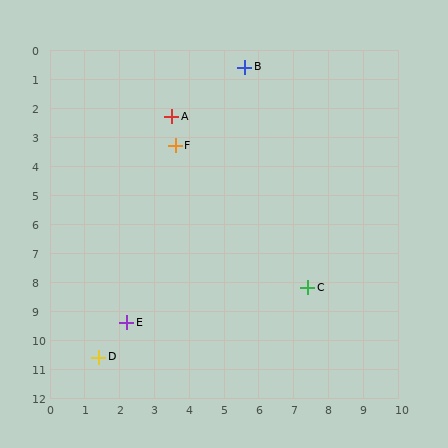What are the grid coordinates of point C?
Point C is at approximately (7.4, 8.2).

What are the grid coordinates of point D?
Point D is at approximately (1.4, 10.6).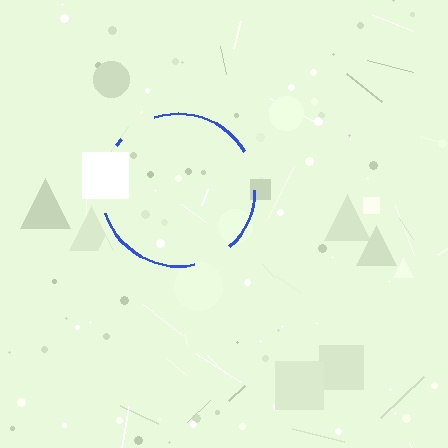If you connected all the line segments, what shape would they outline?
They would outline a circle.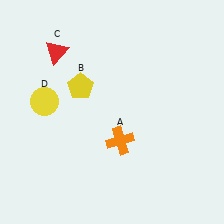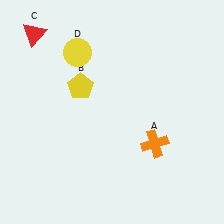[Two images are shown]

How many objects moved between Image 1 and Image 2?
3 objects moved between the two images.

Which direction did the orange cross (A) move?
The orange cross (A) moved right.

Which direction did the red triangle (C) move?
The red triangle (C) moved left.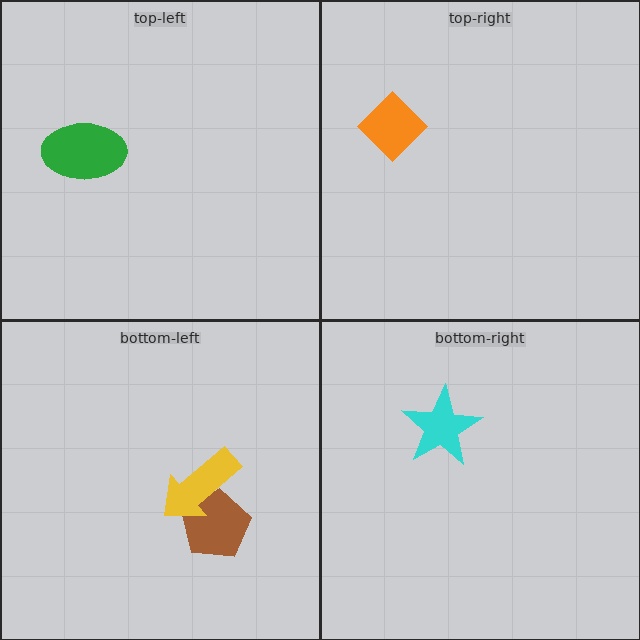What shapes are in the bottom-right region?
The cyan star.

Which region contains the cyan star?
The bottom-right region.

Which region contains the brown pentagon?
The bottom-left region.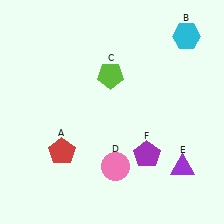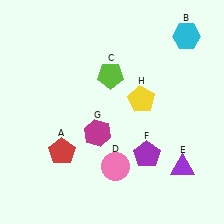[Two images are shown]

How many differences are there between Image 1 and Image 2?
There are 2 differences between the two images.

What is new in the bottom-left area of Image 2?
A magenta hexagon (G) was added in the bottom-left area of Image 2.